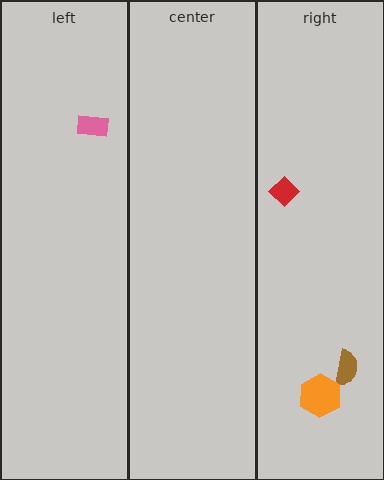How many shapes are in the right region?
3.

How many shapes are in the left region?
1.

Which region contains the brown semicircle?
The right region.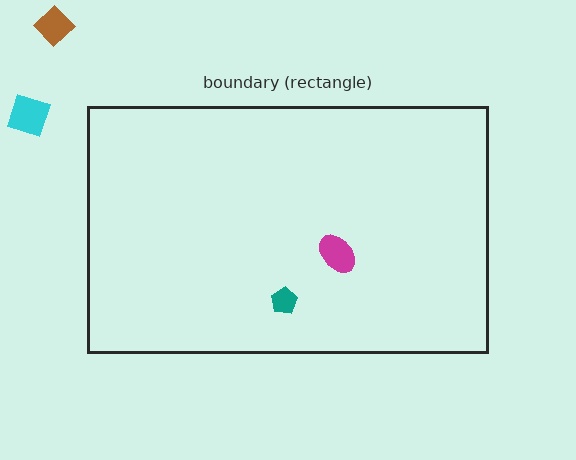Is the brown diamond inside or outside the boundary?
Outside.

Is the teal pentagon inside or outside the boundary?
Inside.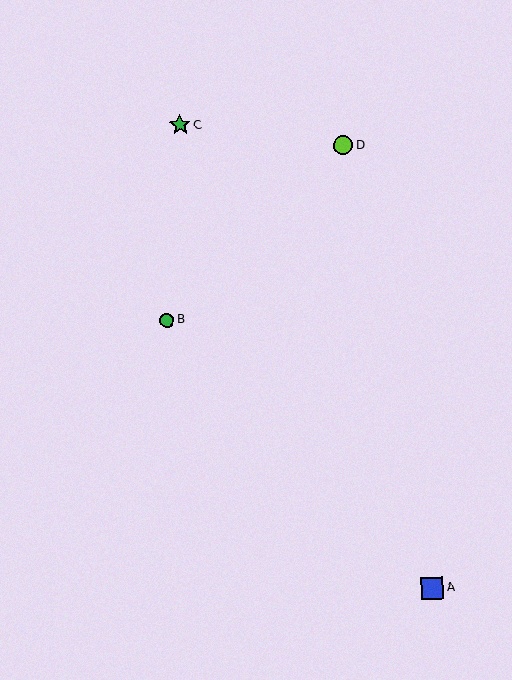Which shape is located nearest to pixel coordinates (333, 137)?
The lime circle (labeled D) at (343, 145) is nearest to that location.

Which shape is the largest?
The blue square (labeled A) is the largest.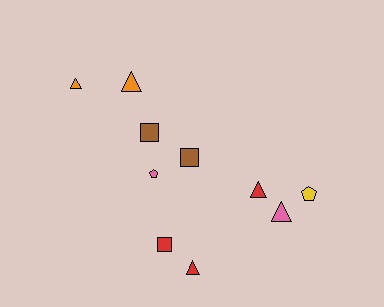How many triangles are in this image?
There are 5 triangles.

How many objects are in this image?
There are 10 objects.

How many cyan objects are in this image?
There are no cyan objects.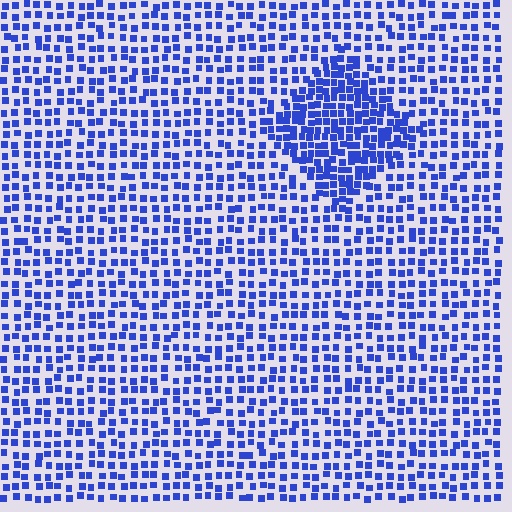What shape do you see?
I see a diamond.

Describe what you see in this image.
The image contains small blue elements arranged at two different densities. A diamond-shaped region is visible where the elements are more densely packed than the surrounding area.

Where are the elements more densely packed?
The elements are more densely packed inside the diamond boundary.